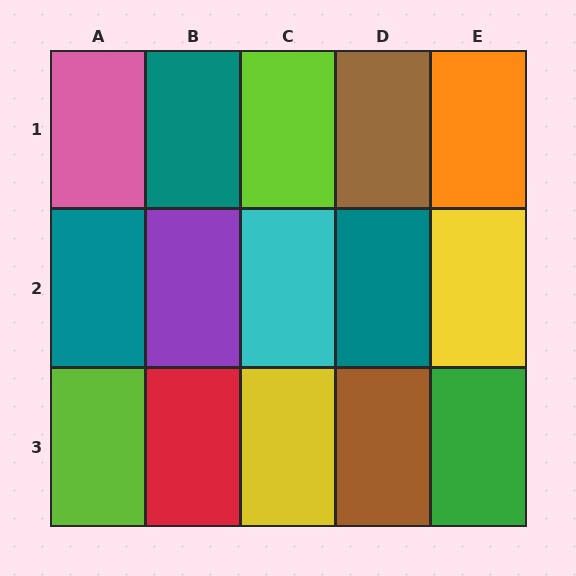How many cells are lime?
2 cells are lime.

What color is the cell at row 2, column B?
Purple.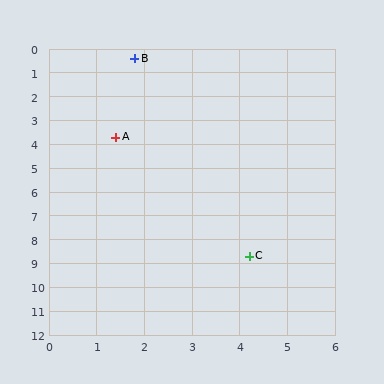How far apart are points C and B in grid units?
Points C and B are about 8.6 grid units apart.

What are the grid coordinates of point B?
Point B is at approximately (1.8, 0.4).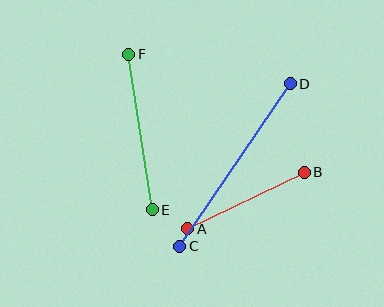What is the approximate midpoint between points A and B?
The midpoint is at approximately (246, 201) pixels.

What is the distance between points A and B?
The distance is approximately 129 pixels.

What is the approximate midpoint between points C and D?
The midpoint is at approximately (235, 165) pixels.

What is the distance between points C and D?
The distance is approximately 197 pixels.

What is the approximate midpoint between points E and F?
The midpoint is at approximately (140, 132) pixels.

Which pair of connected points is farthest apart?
Points C and D are farthest apart.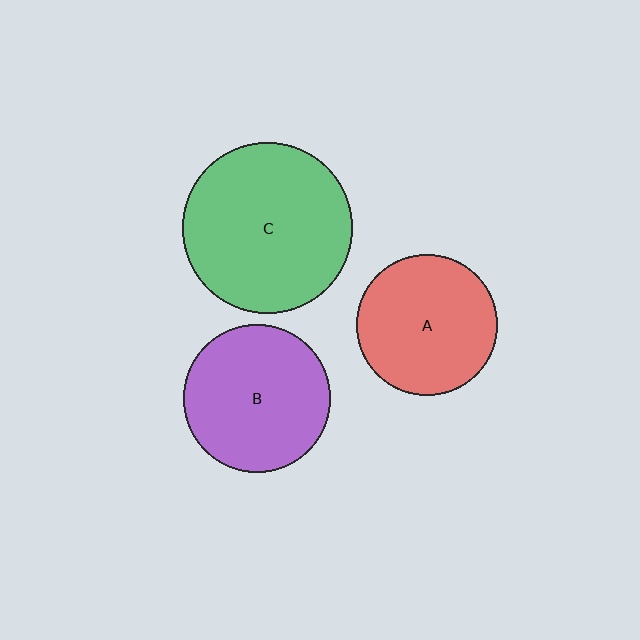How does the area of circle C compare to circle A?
Approximately 1.5 times.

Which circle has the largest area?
Circle C (green).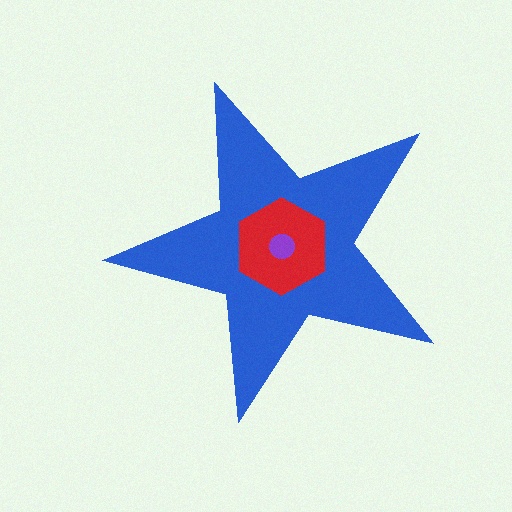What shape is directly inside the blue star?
The red hexagon.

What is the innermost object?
The purple circle.